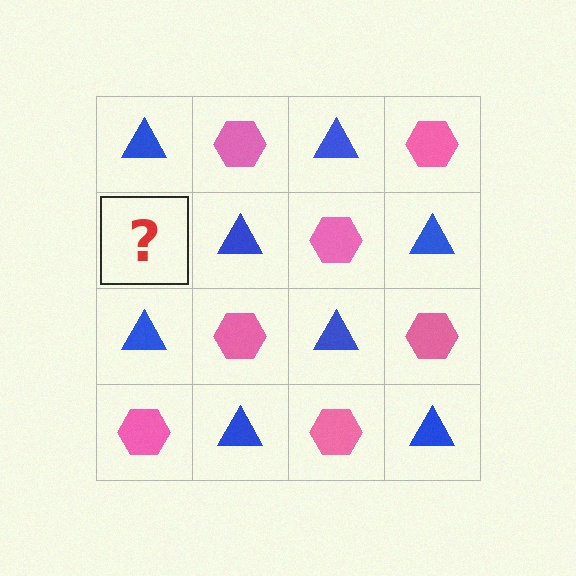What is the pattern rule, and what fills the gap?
The rule is that it alternates blue triangle and pink hexagon in a checkerboard pattern. The gap should be filled with a pink hexagon.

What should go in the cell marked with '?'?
The missing cell should contain a pink hexagon.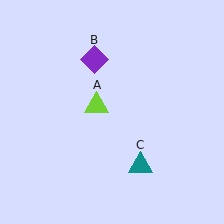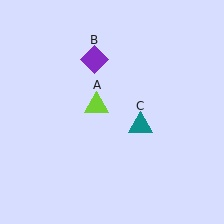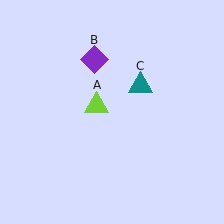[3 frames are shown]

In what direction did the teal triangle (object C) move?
The teal triangle (object C) moved up.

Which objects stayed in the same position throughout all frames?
Lime triangle (object A) and purple diamond (object B) remained stationary.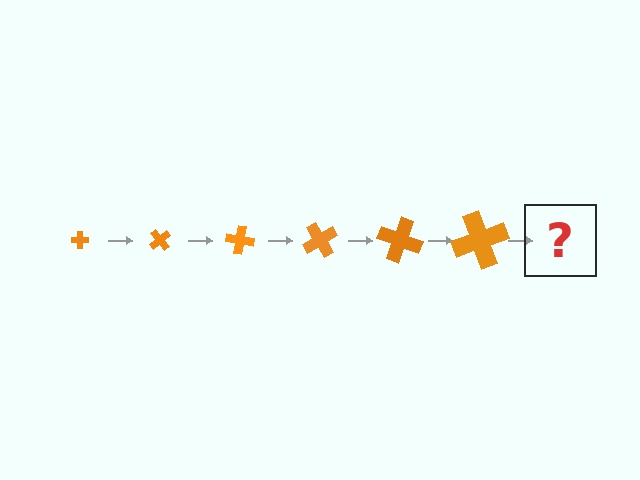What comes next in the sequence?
The next element should be a cross, larger than the previous one and rotated 300 degrees from the start.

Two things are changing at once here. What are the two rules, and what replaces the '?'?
The two rules are that the cross grows larger each step and it rotates 50 degrees each step. The '?' should be a cross, larger than the previous one and rotated 300 degrees from the start.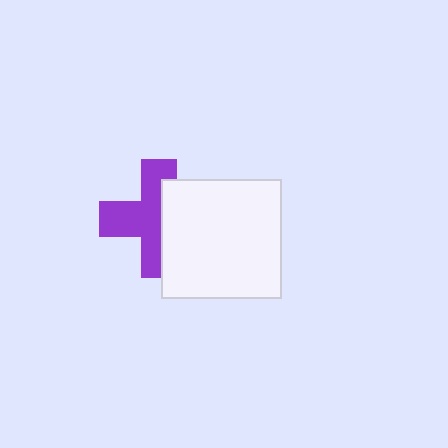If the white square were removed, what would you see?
You would see the complete purple cross.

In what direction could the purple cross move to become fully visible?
The purple cross could move left. That would shift it out from behind the white square entirely.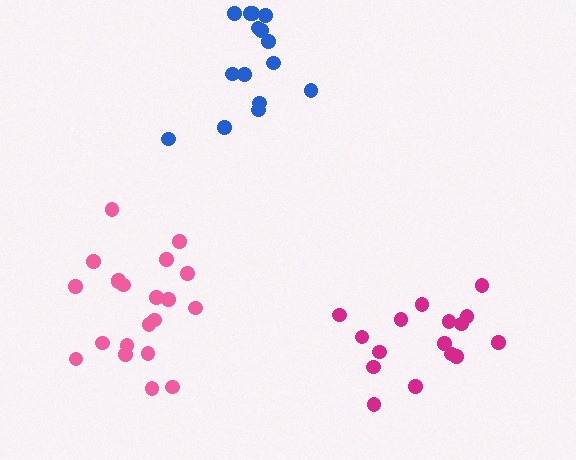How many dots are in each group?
Group 1: 21 dots, Group 2: 17 dots, Group 3: 15 dots (53 total).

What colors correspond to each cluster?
The clusters are colored: pink, magenta, blue.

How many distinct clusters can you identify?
There are 3 distinct clusters.